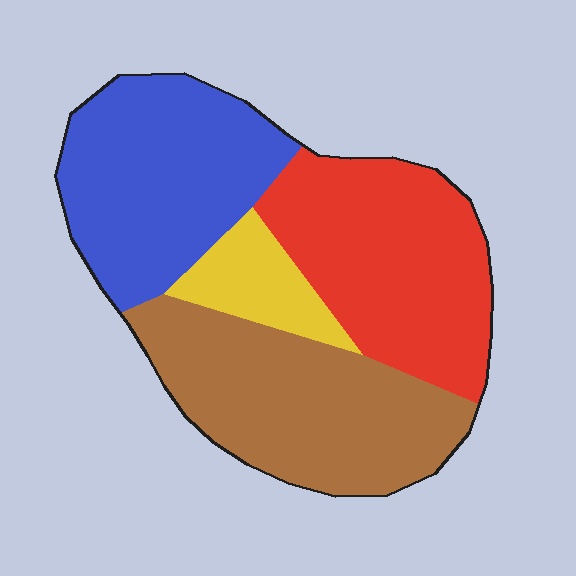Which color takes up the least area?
Yellow, at roughly 10%.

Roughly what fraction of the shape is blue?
Blue takes up between a quarter and a half of the shape.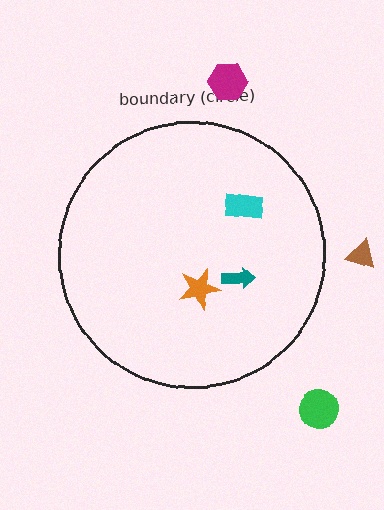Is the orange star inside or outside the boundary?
Inside.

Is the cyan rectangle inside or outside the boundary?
Inside.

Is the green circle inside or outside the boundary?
Outside.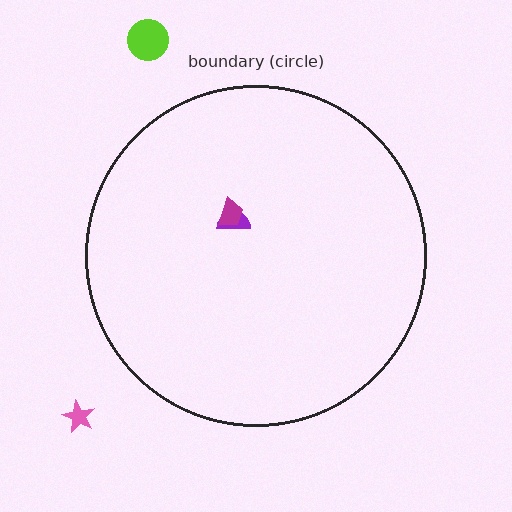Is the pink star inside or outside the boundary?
Outside.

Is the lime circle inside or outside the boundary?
Outside.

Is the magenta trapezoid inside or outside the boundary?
Inside.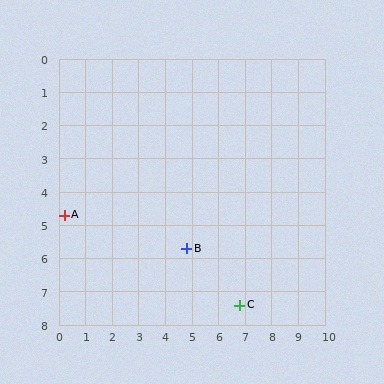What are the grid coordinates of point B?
Point B is at approximately (4.8, 5.7).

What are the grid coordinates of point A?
Point A is at approximately (0.2, 4.7).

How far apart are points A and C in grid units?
Points A and C are about 7.1 grid units apart.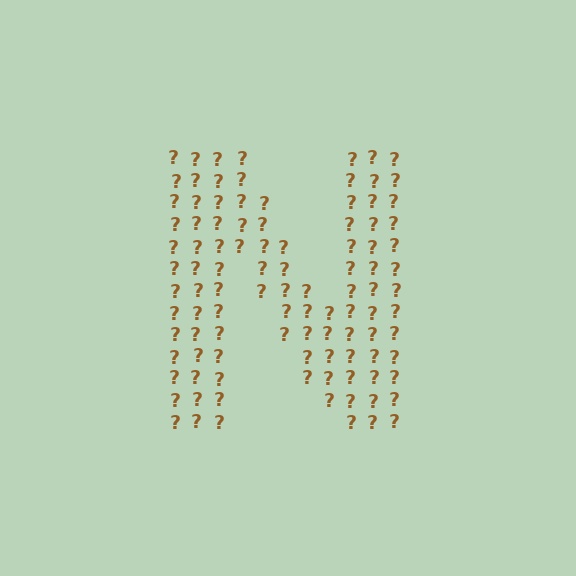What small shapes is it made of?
It is made of small question marks.